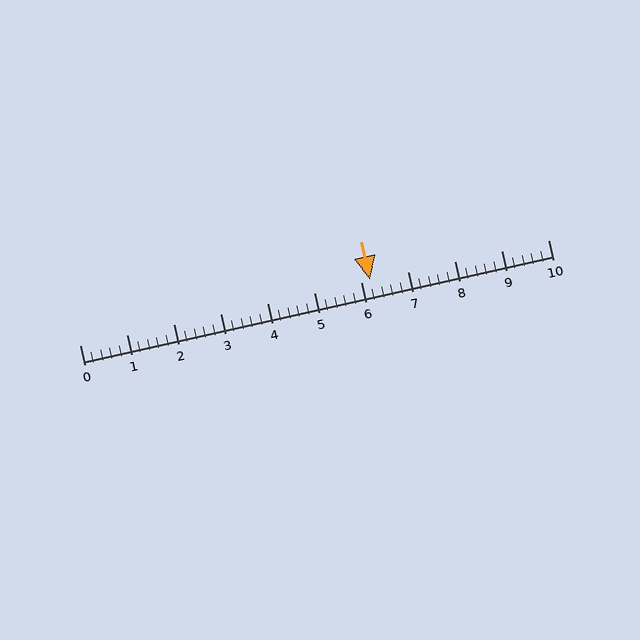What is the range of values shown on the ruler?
The ruler shows values from 0 to 10.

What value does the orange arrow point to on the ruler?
The orange arrow points to approximately 6.2.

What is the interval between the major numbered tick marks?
The major tick marks are spaced 1 units apart.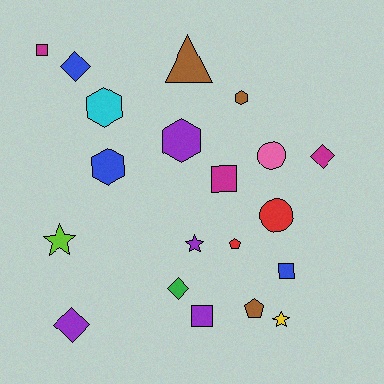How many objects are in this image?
There are 20 objects.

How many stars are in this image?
There are 3 stars.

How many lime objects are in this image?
There is 1 lime object.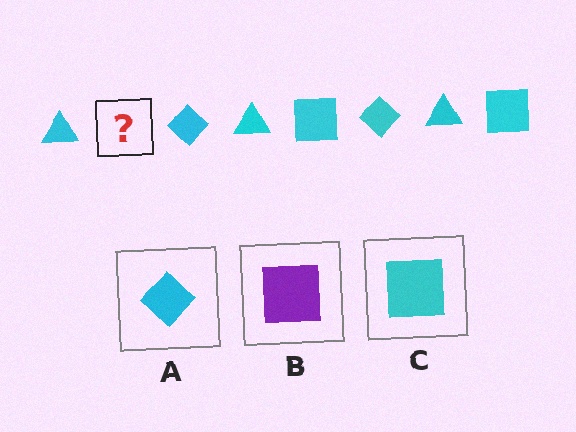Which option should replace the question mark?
Option C.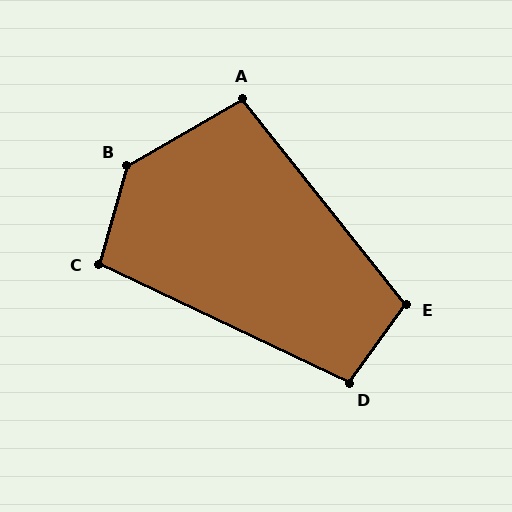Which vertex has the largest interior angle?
B, at approximately 136 degrees.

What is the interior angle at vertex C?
Approximately 99 degrees (obtuse).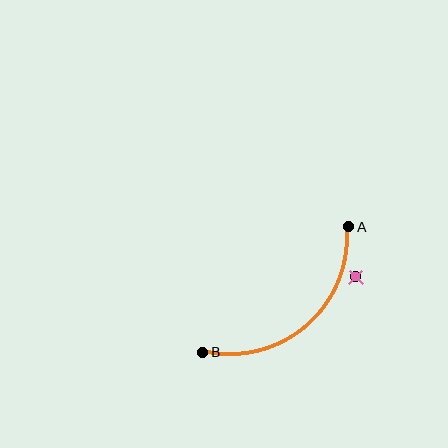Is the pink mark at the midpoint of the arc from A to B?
No — the pink mark does not lie on the arc at all. It sits slightly outside the curve.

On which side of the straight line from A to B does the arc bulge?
The arc bulges below and to the right of the straight line connecting A and B.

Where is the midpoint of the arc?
The arc midpoint is the point on the curve farthest from the straight line joining A and B. It sits below and to the right of that line.